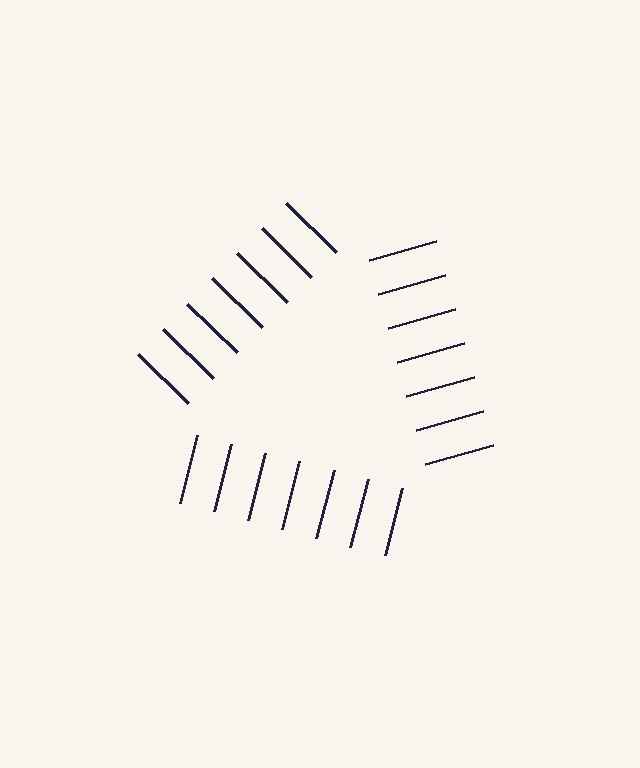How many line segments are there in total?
21 — 7 along each of the 3 edges.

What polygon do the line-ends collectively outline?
An illusory triangle — the line segments terminate on its edges but no continuous stroke is drawn.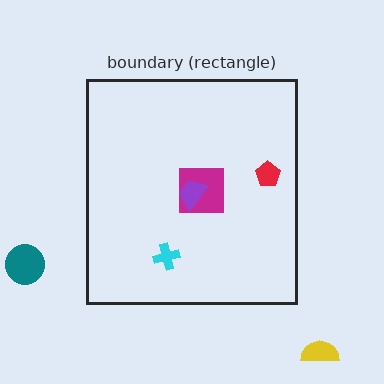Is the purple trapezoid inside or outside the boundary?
Inside.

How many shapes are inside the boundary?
4 inside, 2 outside.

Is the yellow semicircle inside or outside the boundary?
Outside.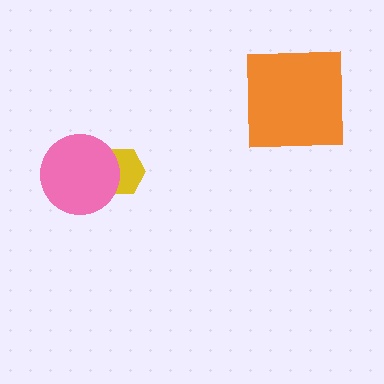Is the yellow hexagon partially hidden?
Yes, it is partially covered by another shape.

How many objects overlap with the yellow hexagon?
1 object overlaps with the yellow hexagon.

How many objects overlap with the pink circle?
1 object overlaps with the pink circle.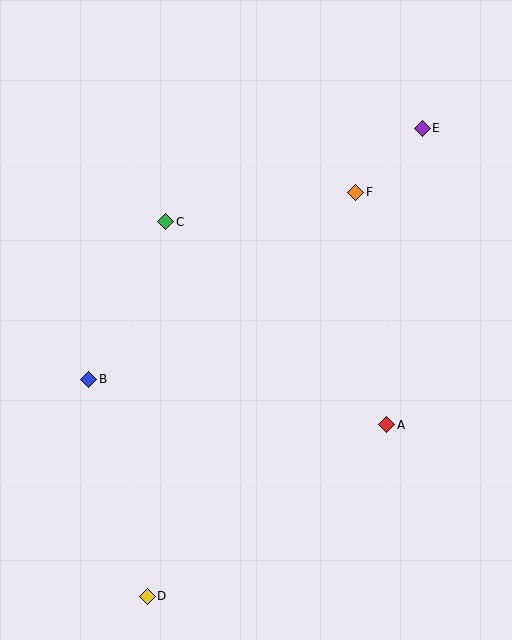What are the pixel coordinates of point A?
Point A is at (387, 425).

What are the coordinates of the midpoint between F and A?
The midpoint between F and A is at (371, 308).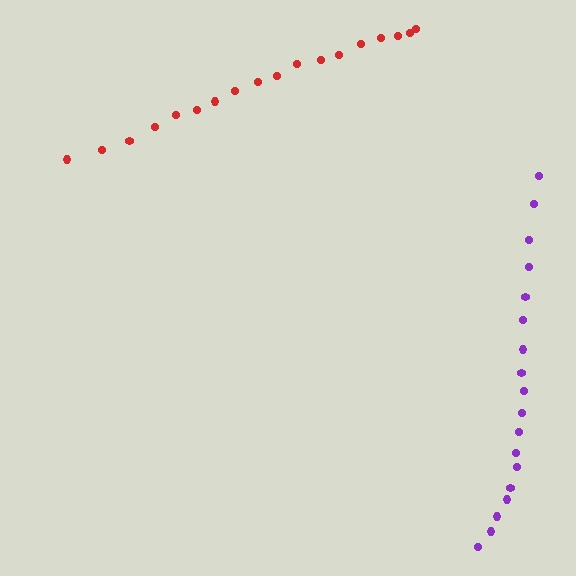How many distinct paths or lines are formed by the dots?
There are 2 distinct paths.